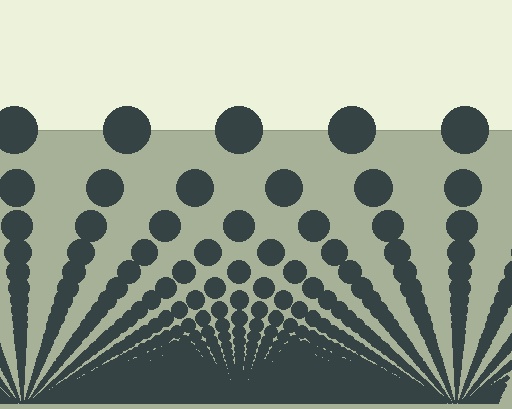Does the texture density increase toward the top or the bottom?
Density increases toward the bottom.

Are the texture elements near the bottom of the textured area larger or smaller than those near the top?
Smaller. The gradient is inverted — elements near the bottom are smaller and denser.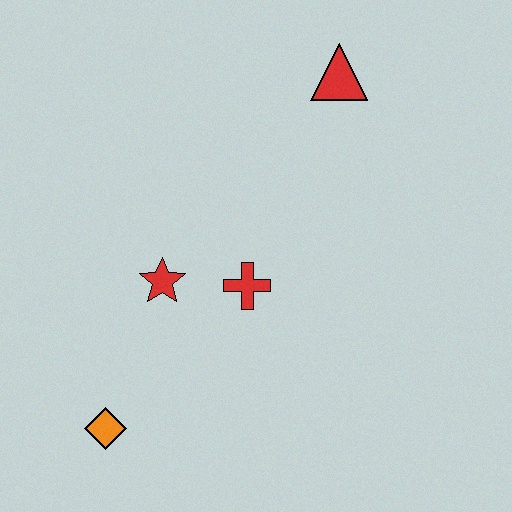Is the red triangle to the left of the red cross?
No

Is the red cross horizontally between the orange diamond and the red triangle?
Yes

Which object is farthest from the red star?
The red triangle is farthest from the red star.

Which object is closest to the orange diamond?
The red star is closest to the orange diamond.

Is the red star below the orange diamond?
No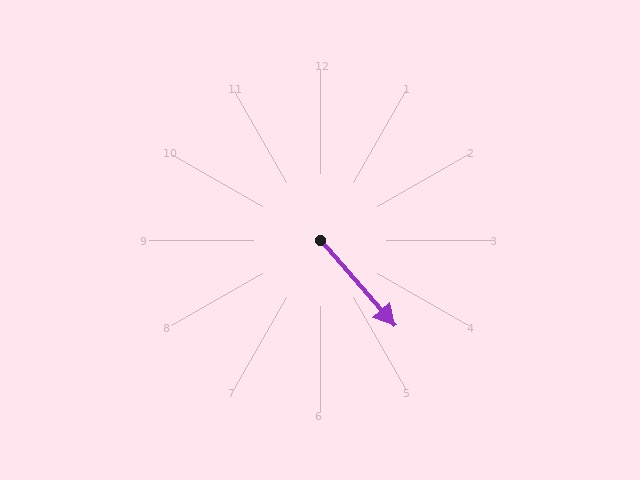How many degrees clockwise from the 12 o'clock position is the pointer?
Approximately 139 degrees.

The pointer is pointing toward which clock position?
Roughly 5 o'clock.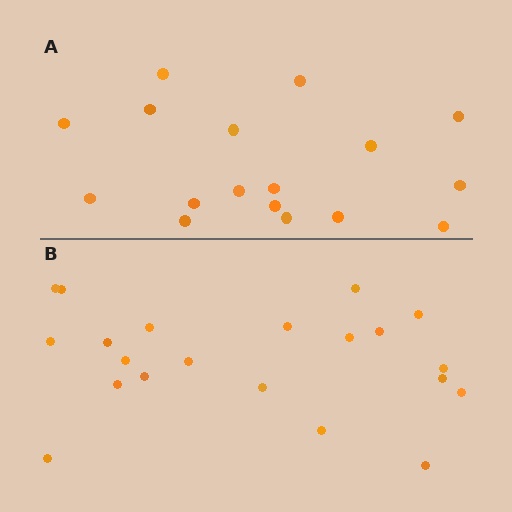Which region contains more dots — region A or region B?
Region B (the bottom region) has more dots.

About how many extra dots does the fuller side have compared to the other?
Region B has about 4 more dots than region A.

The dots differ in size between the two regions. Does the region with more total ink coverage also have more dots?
No. Region A has more total ink coverage because its dots are larger, but region B actually contains more individual dots. Total area can be misleading — the number of items is what matters here.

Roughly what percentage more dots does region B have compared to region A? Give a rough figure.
About 25% more.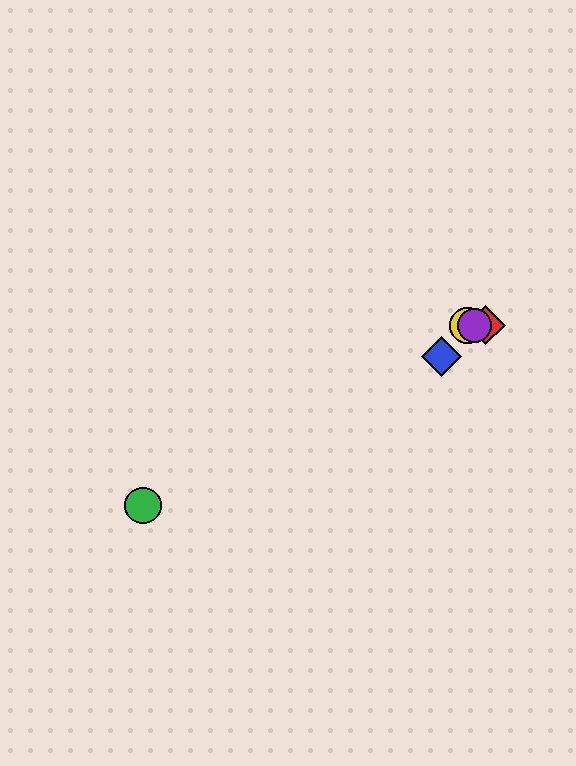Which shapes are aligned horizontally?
The red diamond, the yellow circle, the purple circle are aligned horizontally.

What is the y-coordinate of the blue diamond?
The blue diamond is at y≈356.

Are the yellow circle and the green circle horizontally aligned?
No, the yellow circle is at y≈325 and the green circle is at y≈505.